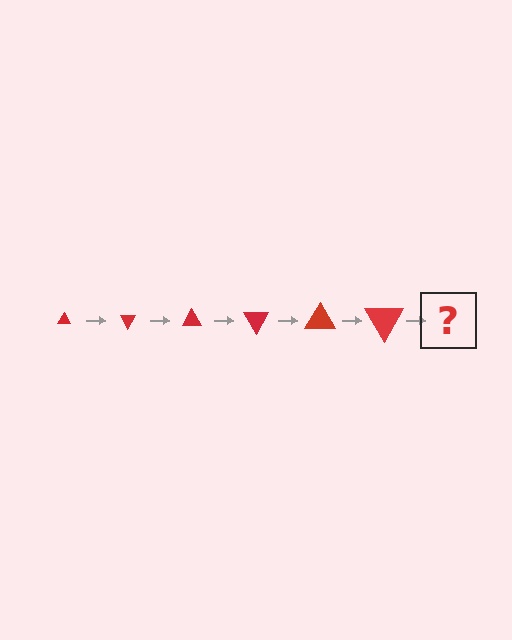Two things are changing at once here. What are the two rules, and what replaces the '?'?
The two rules are that the triangle grows larger each step and it rotates 60 degrees each step. The '?' should be a triangle, larger than the previous one and rotated 360 degrees from the start.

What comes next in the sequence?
The next element should be a triangle, larger than the previous one and rotated 360 degrees from the start.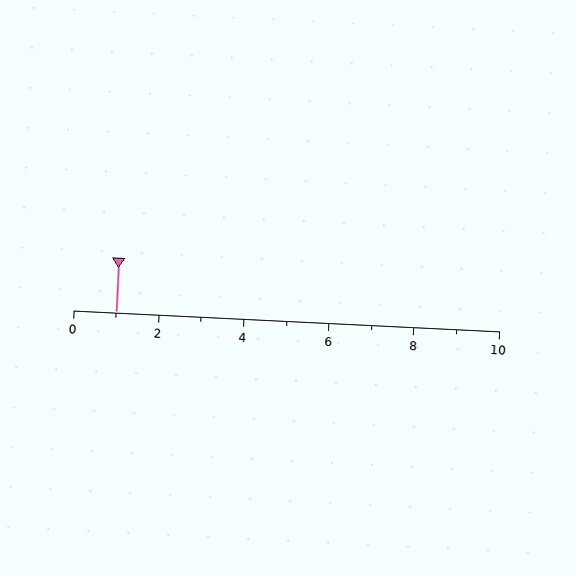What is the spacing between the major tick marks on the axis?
The major ticks are spaced 2 apart.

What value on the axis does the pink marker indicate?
The marker indicates approximately 1.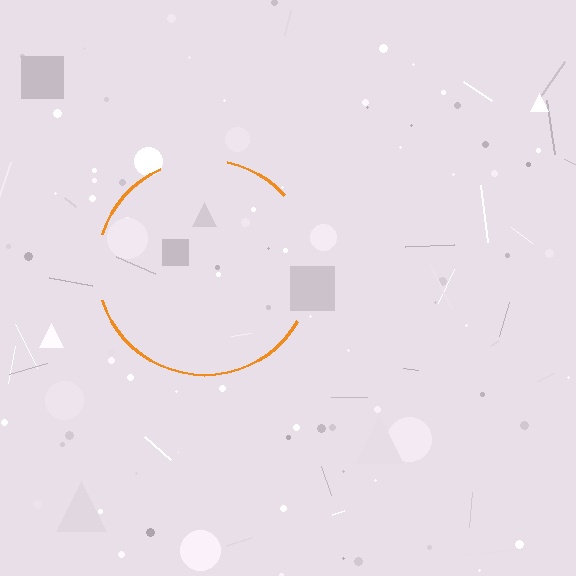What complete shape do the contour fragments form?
The contour fragments form a circle.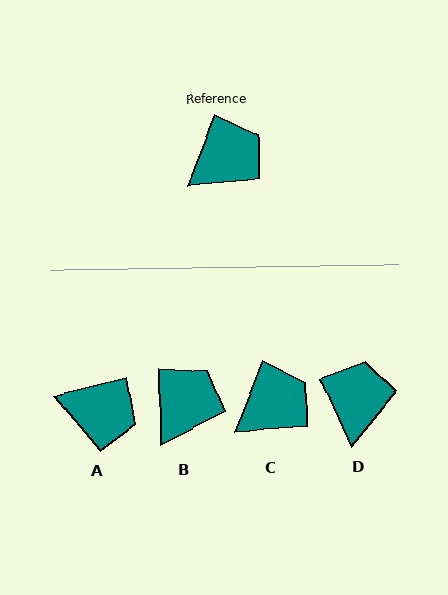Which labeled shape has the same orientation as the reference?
C.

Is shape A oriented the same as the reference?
No, it is off by about 54 degrees.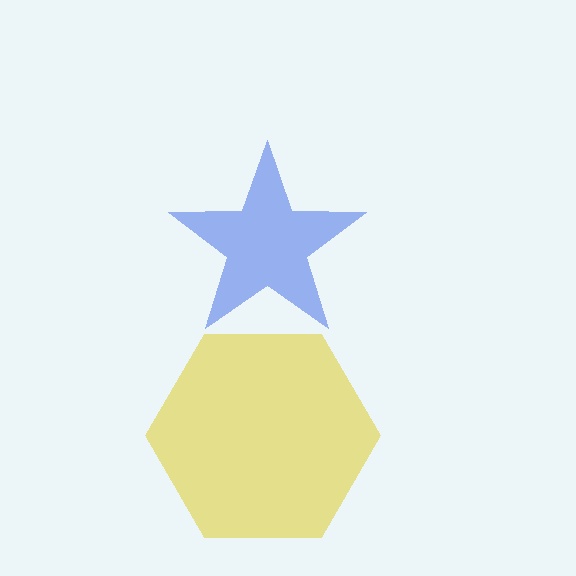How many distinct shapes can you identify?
There are 2 distinct shapes: a yellow hexagon, a blue star.